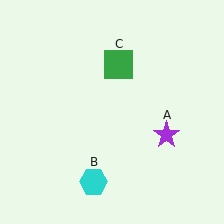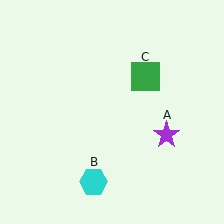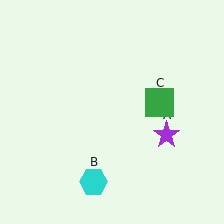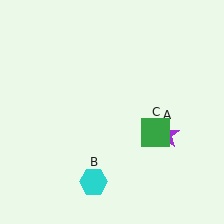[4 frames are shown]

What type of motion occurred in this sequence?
The green square (object C) rotated clockwise around the center of the scene.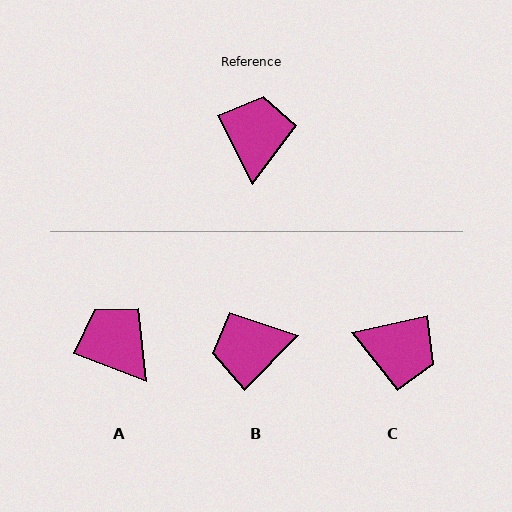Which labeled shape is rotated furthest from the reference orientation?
B, about 108 degrees away.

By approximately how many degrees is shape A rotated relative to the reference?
Approximately 42 degrees counter-clockwise.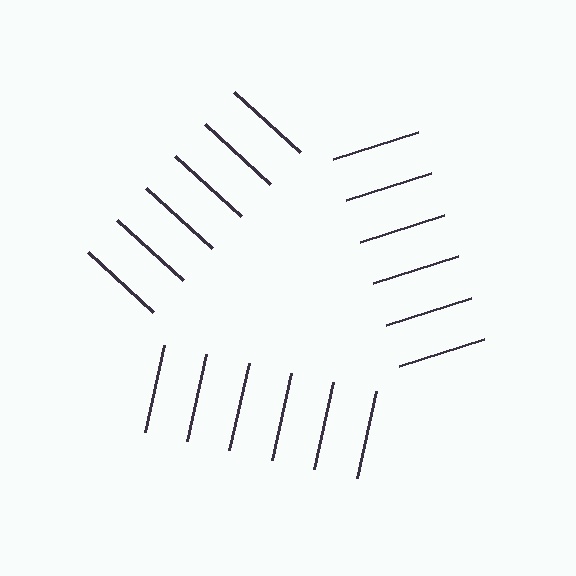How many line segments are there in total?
18 — 6 along each of the 3 edges.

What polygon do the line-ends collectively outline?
An illusory triangle — the line segments terminate on its edges but no continuous stroke is drawn.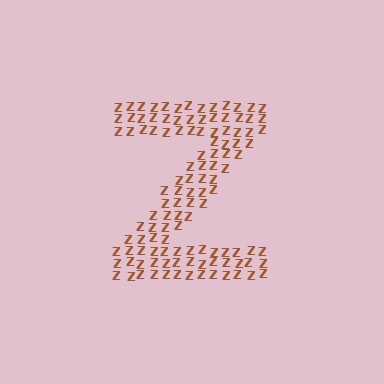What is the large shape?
The large shape is the letter Z.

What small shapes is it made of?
It is made of small letter Z's.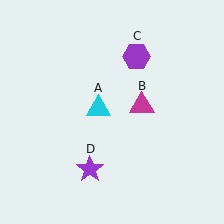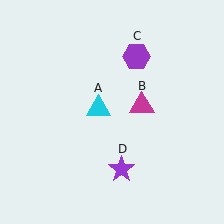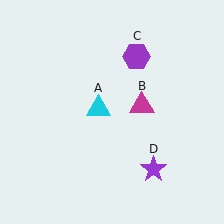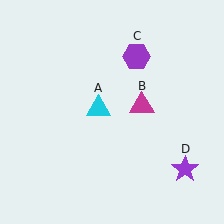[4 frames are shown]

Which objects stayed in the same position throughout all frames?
Cyan triangle (object A) and magenta triangle (object B) and purple hexagon (object C) remained stationary.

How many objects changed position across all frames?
1 object changed position: purple star (object D).